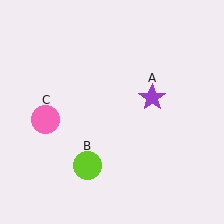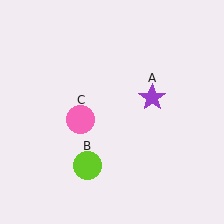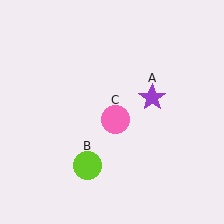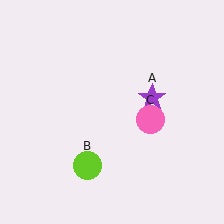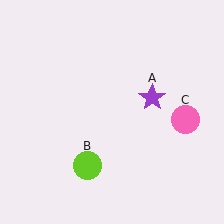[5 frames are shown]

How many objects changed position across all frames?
1 object changed position: pink circle (object C).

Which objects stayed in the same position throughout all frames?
Purple star (object A) and lime circle (object B) remained stationary.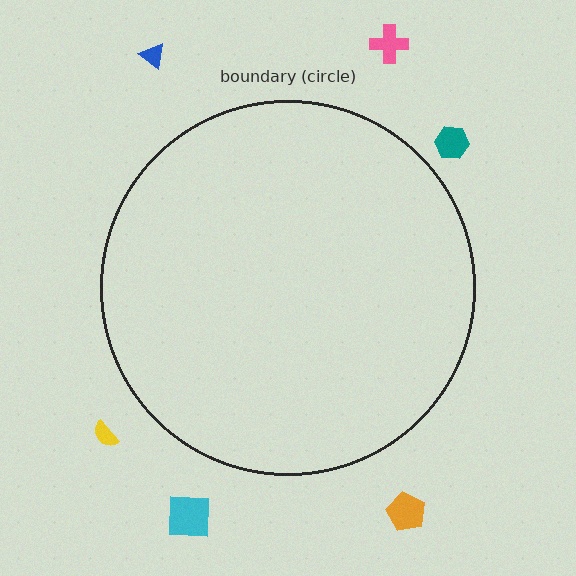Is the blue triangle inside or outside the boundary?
Outside.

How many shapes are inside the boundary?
0 inside, 6 outside.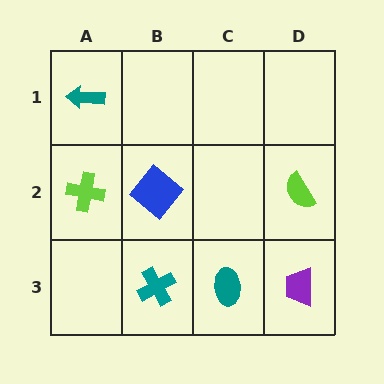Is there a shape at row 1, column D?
No, that cell is empty.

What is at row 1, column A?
A teal arrow.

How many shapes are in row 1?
1 shape.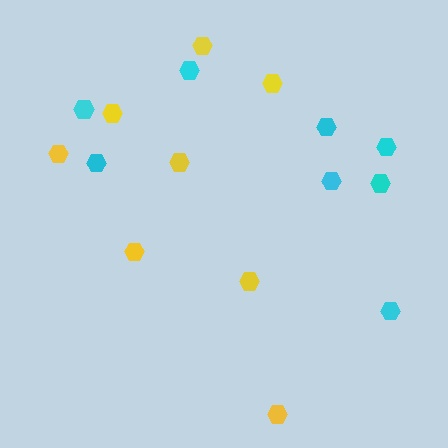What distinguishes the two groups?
There are 2 groups: one group of cyan hexagons (8) and one group of yellow hexagons (8).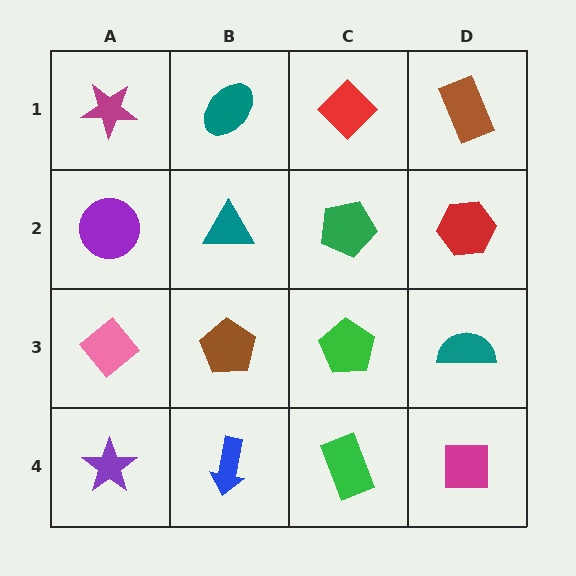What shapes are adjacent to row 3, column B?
A teal triangle (row 2, column B), a blue arrow (row 4, column B), a pink diamond (row 3, column A), a green pentagon (row 3, column C).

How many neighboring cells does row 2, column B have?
4.